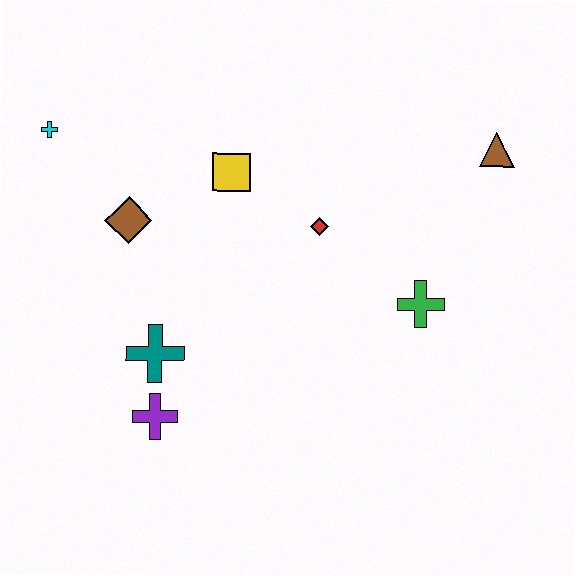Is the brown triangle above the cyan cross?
No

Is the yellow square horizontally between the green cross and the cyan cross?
Yes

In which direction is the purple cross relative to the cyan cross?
The purple cross is below the cyan cross.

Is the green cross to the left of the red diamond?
No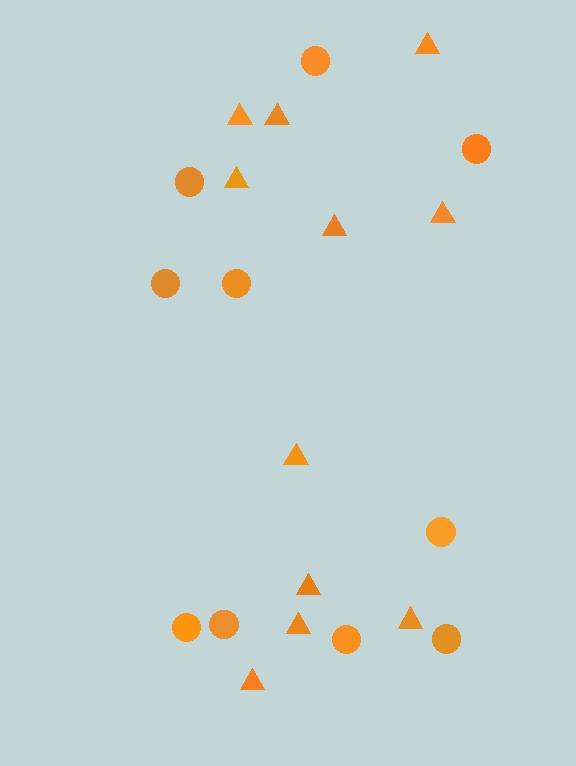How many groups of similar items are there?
There are 2 groups: one group of circles (10) and one group of triangles (11).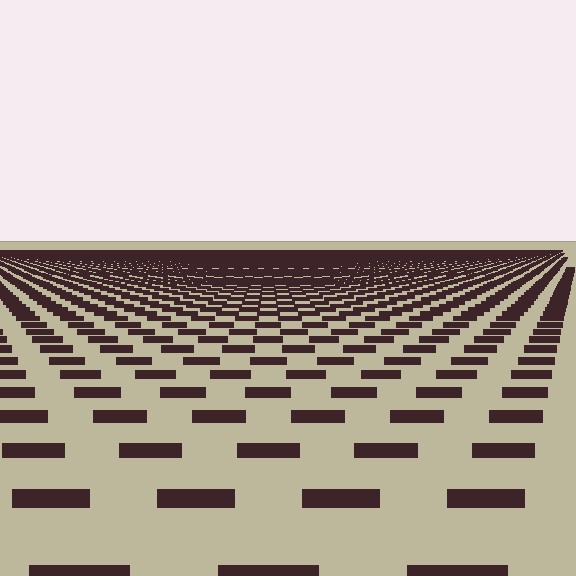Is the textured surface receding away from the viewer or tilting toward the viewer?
The surface is receding away from the viewer. Texture elements get smaller and denser toward the top.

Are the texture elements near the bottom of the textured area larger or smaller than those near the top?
Larger. Near the bottom, elements are closer to the viewer and appear at a bigger on-screen size.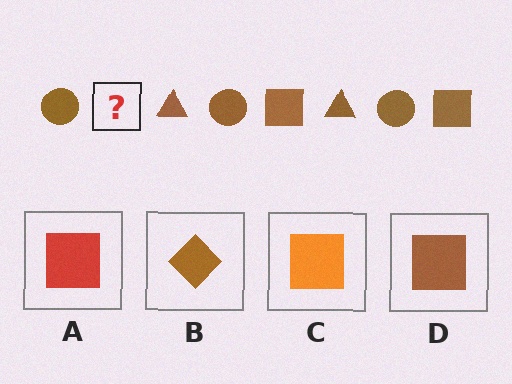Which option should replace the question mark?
Option D.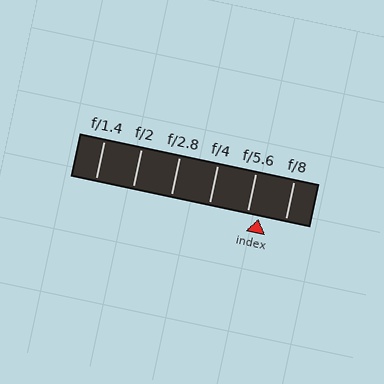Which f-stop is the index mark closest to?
The index mark is closest to f/5.6.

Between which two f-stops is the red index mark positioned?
The index mark is between f/5.6 and f/8.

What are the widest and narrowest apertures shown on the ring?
The widest aperture shown is f/1.4 and the narrowest is f/8.